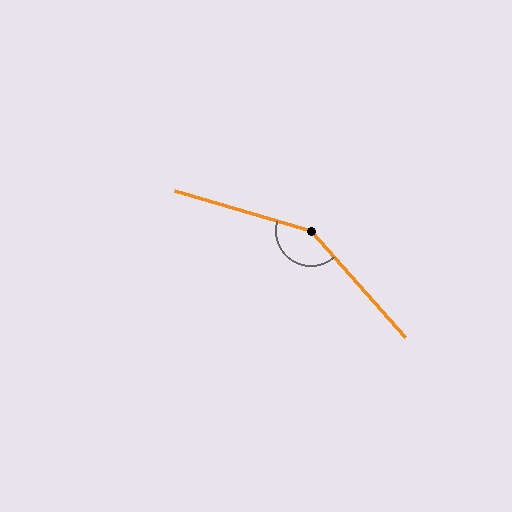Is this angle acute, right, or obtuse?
It is obtuse.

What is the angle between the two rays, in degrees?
Approximately 148 degrees.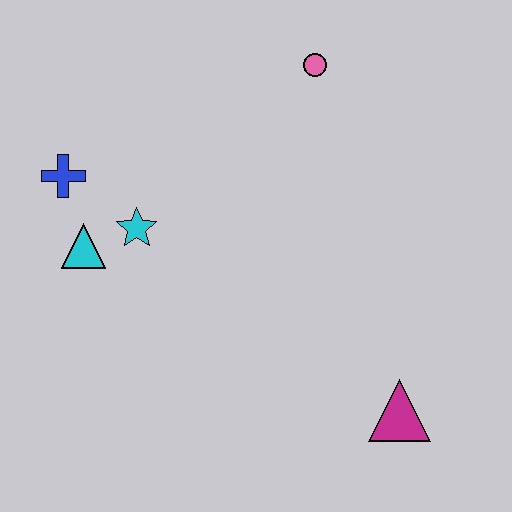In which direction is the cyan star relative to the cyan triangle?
The cyan star is to the right of the cyan triangle.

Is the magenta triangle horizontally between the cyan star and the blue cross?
No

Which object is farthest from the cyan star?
The magenta triangle is farthest from the cyan star.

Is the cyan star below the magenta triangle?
No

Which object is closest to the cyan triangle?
The cyan star is closest to the cyan triangle.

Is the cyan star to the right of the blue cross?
Yes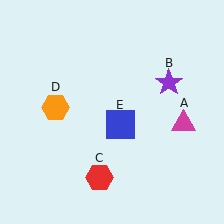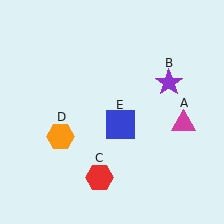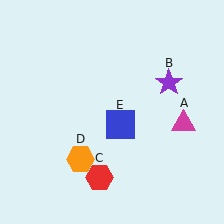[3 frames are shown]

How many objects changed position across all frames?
1 object changed position: orange hexagon (object D).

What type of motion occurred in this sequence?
The orange hexagon (object D) rotated counterclockwise around the center of the scene.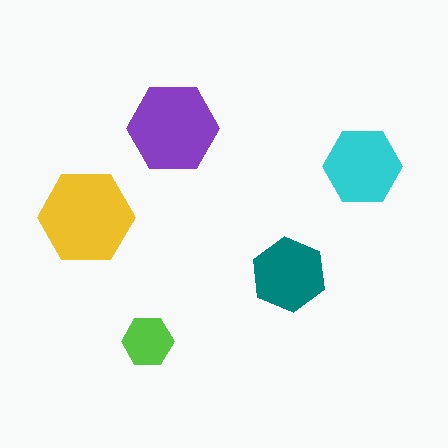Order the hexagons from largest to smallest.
the yellow one, the purple one, the cyan one, the teal one, the lime one.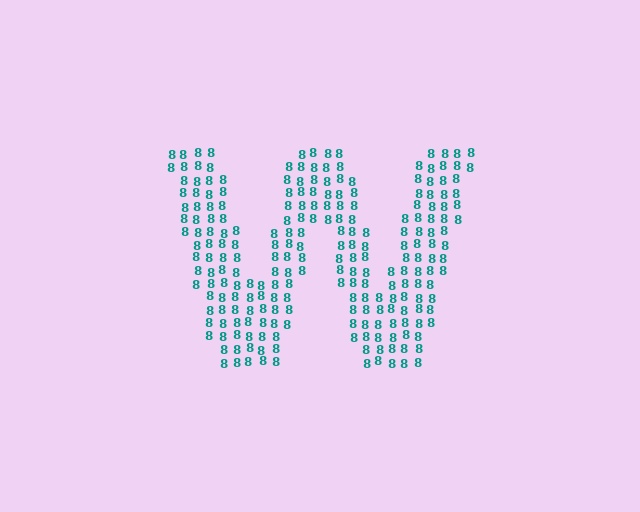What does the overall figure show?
The overall figure shows the letter W.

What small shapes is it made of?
It is made of small digit 8's.